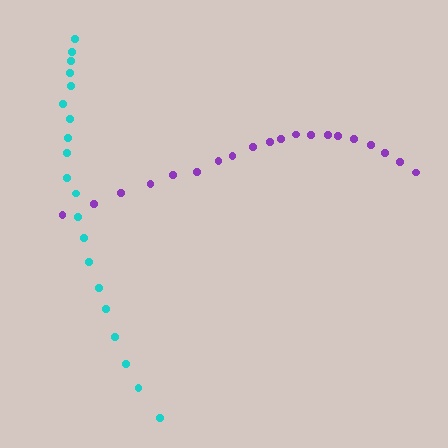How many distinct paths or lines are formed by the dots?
There are 2 distinct paths.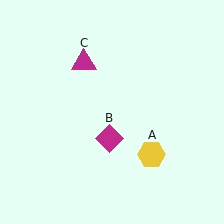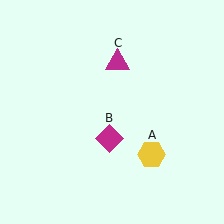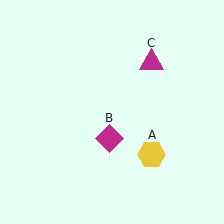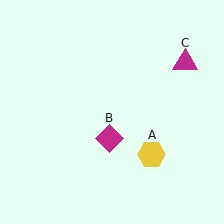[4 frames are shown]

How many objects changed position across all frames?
1 object changed position: magenta triangle (object C).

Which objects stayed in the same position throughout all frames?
Yellow hexagon (object A) and magenta diamond (object B) remained stationary.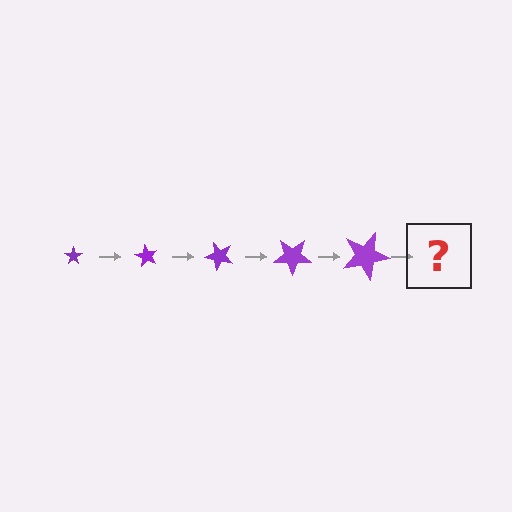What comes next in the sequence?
The next element should be a star, larger than the previous one and rotated 300 degrees from the start.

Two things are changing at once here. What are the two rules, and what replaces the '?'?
The two rules are that the star grows larger each step and it rotates 60 degrees each step. The '?' should be a star, larger than the previous one and rotated 300 degrees from the start.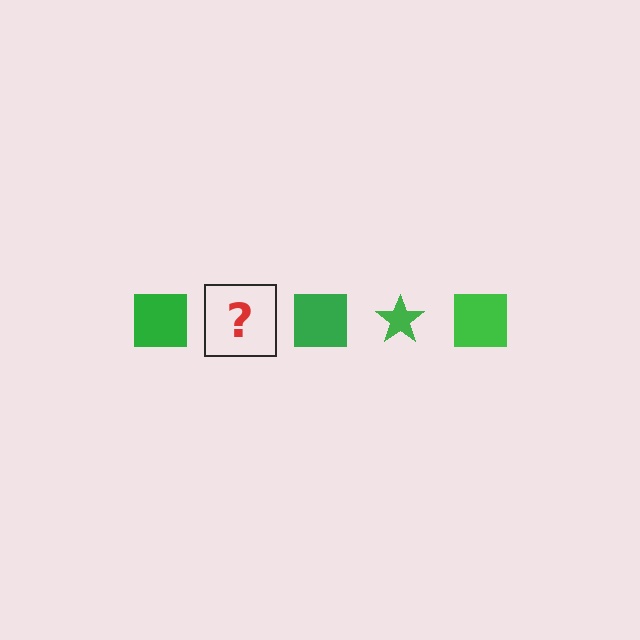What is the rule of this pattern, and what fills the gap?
The rule is that the pattern cycles through square, star shapes in green. The gap should be filled with a green star.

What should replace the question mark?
The question mark should be replaced with a green star.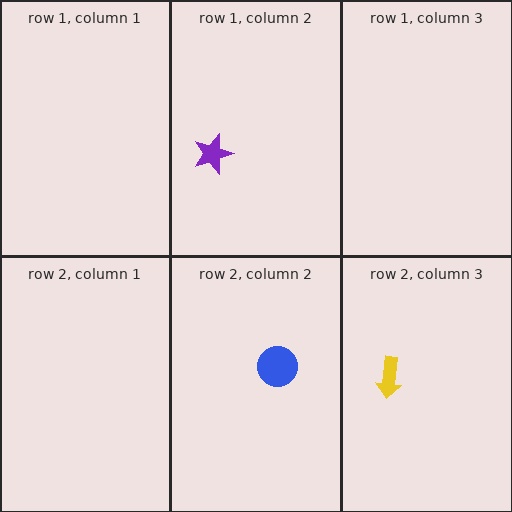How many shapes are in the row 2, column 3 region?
1.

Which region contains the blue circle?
The row 2, column 2 region.